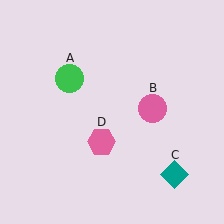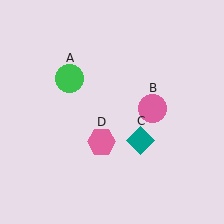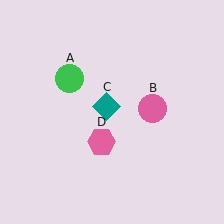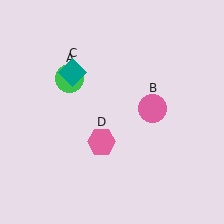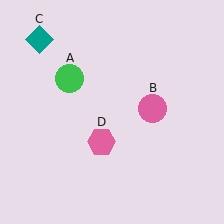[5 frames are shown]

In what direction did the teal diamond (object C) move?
The teal diamond (object C) moved up and to the left.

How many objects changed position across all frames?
1 object changed position: teal diamond (object C).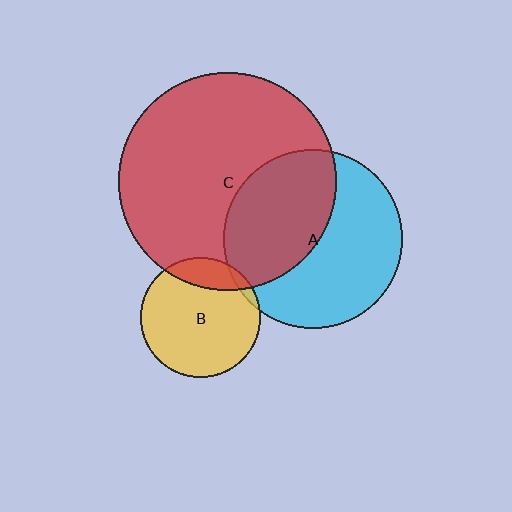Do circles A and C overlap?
Yes.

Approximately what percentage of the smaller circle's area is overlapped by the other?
Approximately 45%.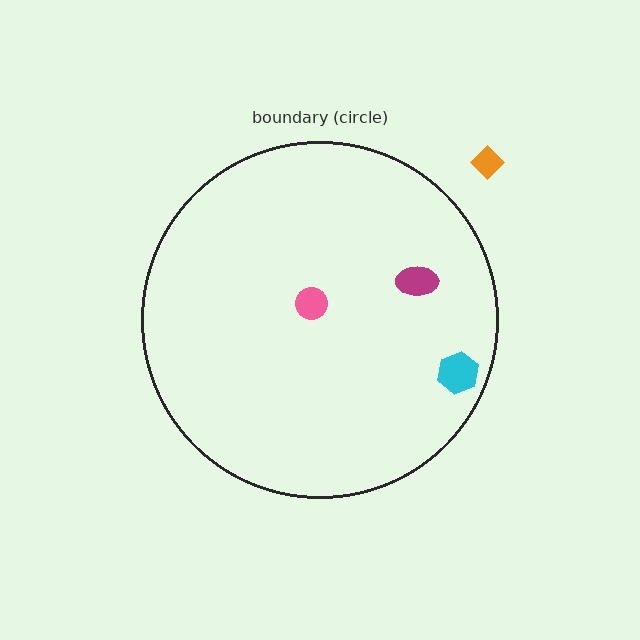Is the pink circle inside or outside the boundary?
Inside.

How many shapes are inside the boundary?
3 inside, 1 outside.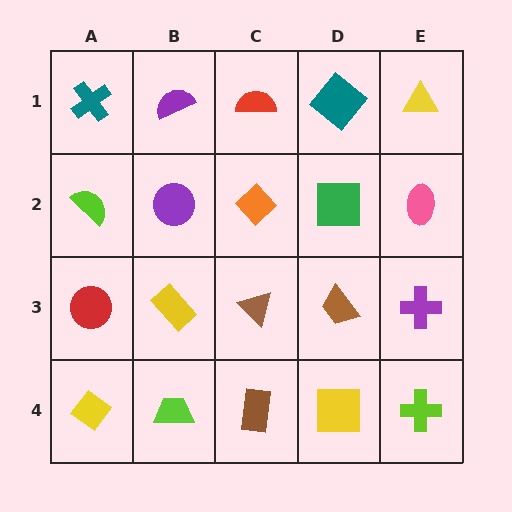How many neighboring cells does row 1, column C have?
3.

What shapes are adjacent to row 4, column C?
A brown triangle (row 3, column C), a lime trapezoid (row 4, column B), a yellow square (row 4, column D).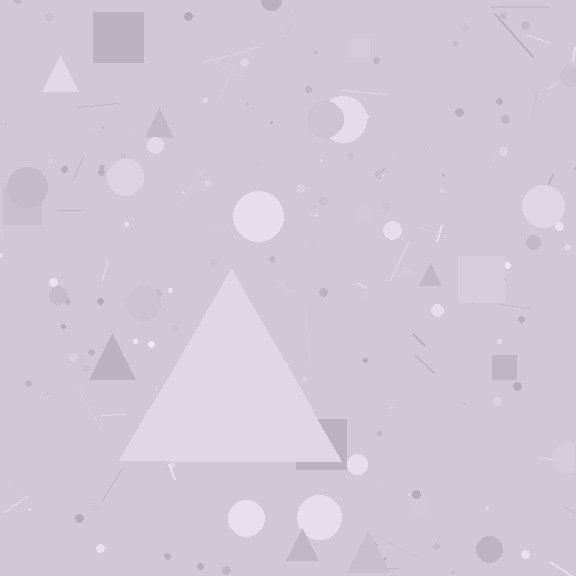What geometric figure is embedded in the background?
A triangle is embedded in the background.